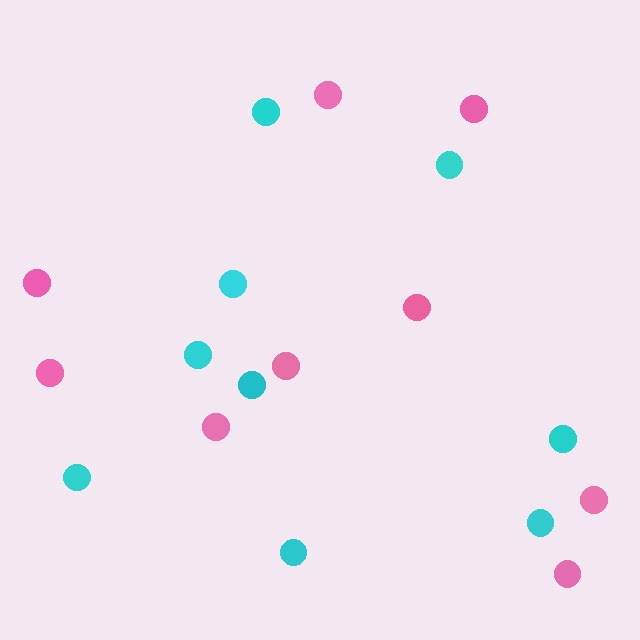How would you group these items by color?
There are 2 groups: one group of cyan circles (9) and one group of pink circles (9).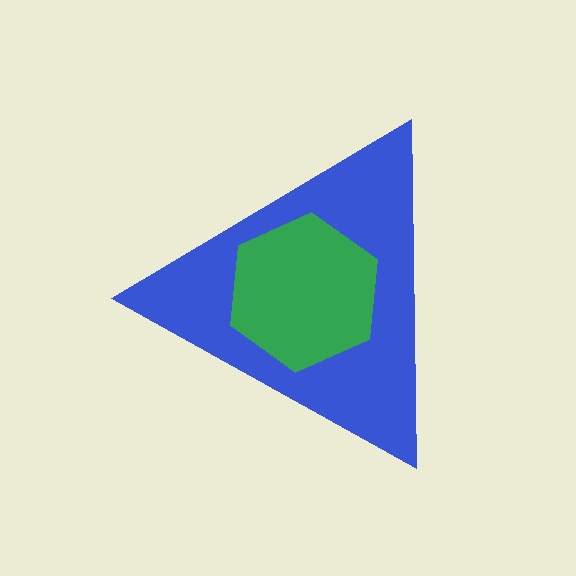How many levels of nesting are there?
2.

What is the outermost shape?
The blue triangle.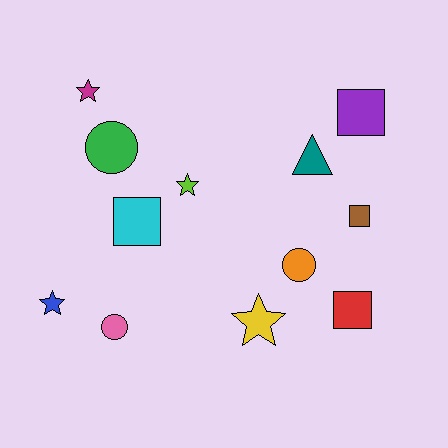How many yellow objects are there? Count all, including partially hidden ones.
There is 1 yellow object.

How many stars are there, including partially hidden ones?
There are 4 stars.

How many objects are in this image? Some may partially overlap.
There are 12 objects.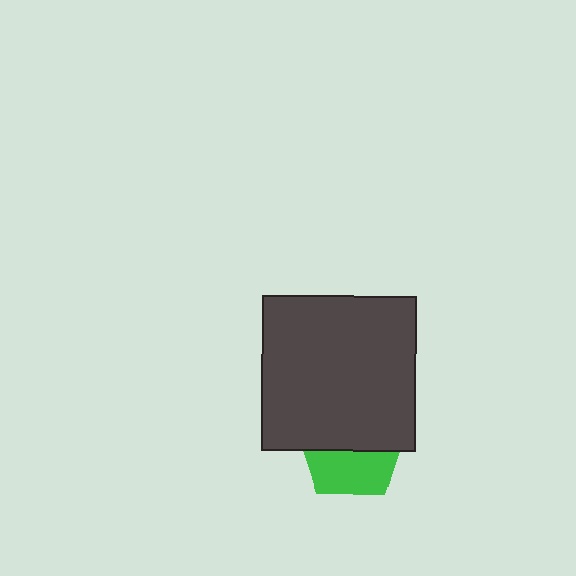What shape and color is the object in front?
The object in front is a dark gray square.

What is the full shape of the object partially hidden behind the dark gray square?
The partially hidden object is a green pentagon.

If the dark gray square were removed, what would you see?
You would see the complete green pentagon.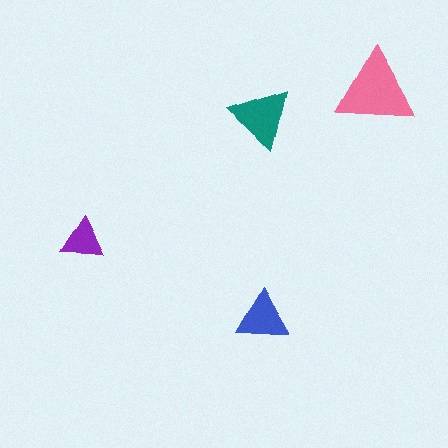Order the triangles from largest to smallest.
the pink one, the teal one, the blue one, the purple one.